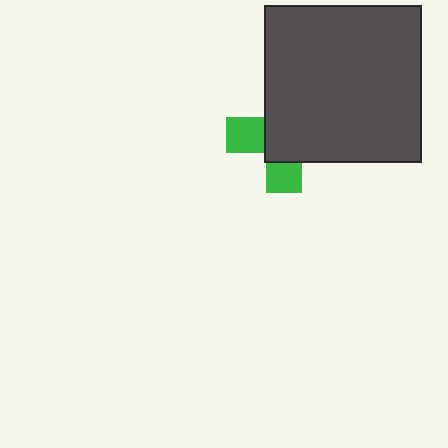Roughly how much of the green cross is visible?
A small part of it is visible (roughly 34%).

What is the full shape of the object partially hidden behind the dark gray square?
The partially hidden object is a green cross.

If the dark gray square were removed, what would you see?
You would see the complete green cross.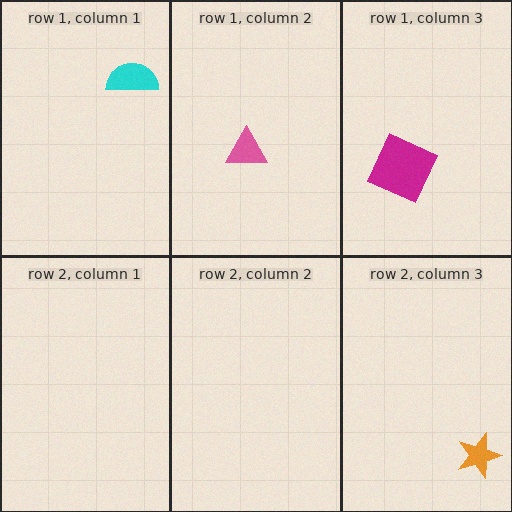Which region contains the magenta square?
The row 1, column 3 region.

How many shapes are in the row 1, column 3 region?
1.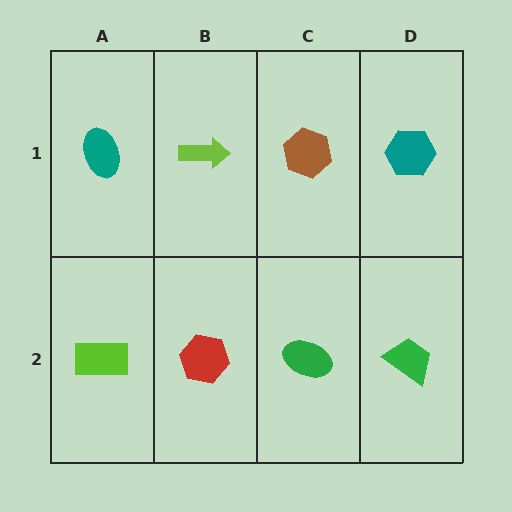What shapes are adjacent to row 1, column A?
A lime rectangle (row 2, column A), a lime arrow (row 1, column B).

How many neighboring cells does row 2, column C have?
3.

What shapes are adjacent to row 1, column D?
A green trapezoid (row 2, column D), a brown hexagon (row 1, column C).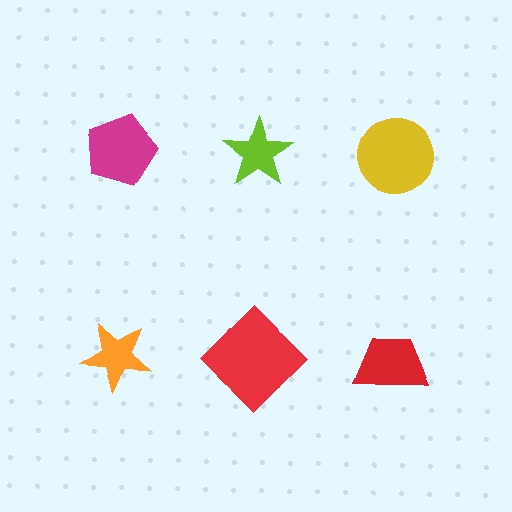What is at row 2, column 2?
A red diamond.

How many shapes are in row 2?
3 shapes.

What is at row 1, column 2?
A lime star.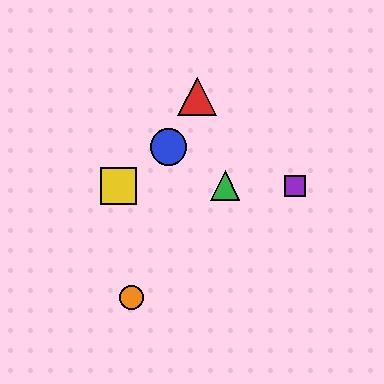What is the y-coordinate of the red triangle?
The red triangle is at y≈97.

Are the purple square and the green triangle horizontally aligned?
Yes, both are at y≈186.